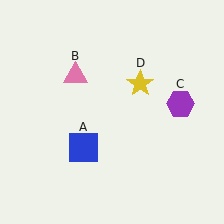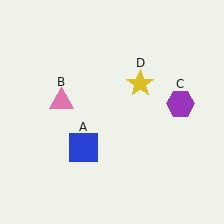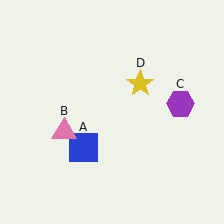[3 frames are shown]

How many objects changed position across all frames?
1 object changed position: pink triangle (object B).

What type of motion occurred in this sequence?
The pink triangle (object B) rotated counterclockwise around the center of the scene.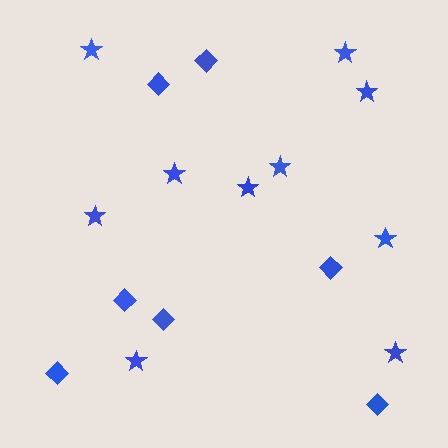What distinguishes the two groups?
There are 2 groups: one group of diamonds (7) and one group of stars (10).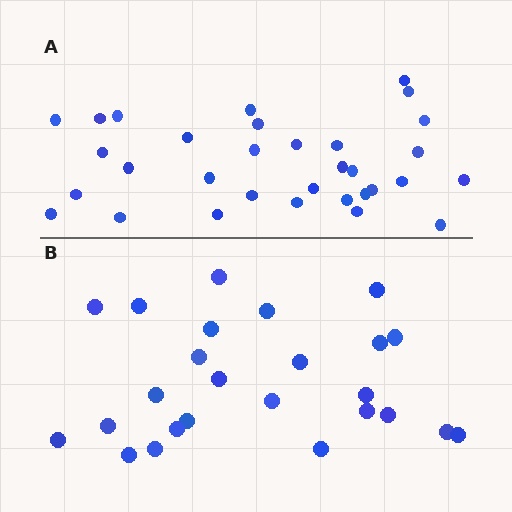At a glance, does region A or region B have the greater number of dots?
Region A (the top region) has more dots.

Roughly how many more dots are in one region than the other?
Region A has roughly 8 or so more dots than region B.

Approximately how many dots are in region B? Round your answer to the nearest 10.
About 20 dots. (The exact count is 25, which rounds to 20.)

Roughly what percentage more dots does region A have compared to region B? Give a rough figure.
About 30% more.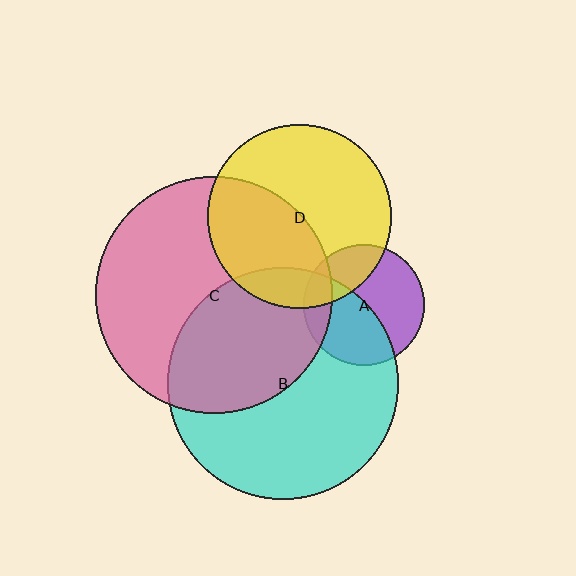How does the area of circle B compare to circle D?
Approximately 1.6 times.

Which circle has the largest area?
Circle C (pink).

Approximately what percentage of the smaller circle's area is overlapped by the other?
Approximately 15%.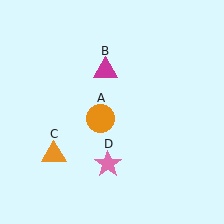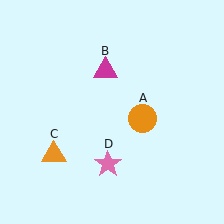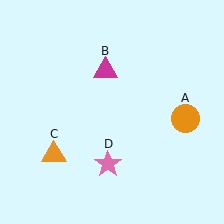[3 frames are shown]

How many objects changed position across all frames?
1 object changed position: orange circle (object A).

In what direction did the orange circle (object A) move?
The orange circle (object A) moved right.